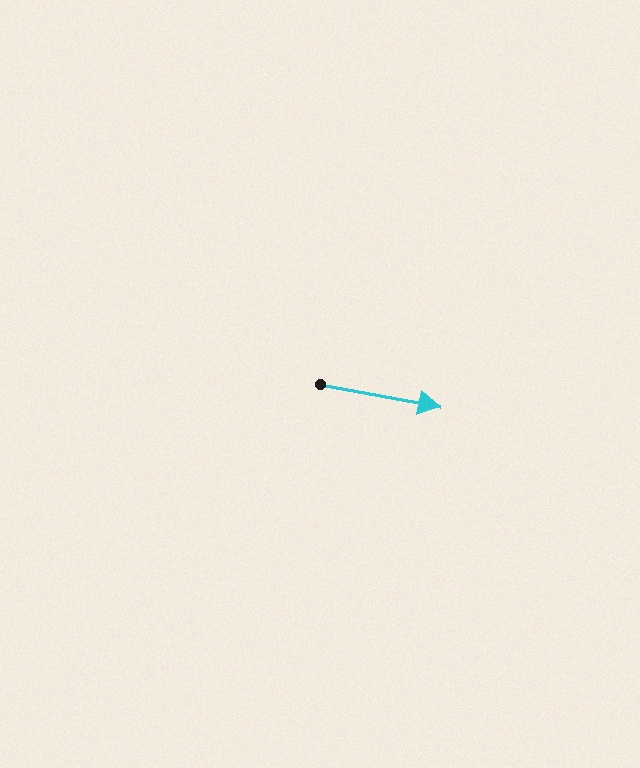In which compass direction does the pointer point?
East.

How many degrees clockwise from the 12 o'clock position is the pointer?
Approximately 101 degrees.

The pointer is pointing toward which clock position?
Roughly 3 o'clock.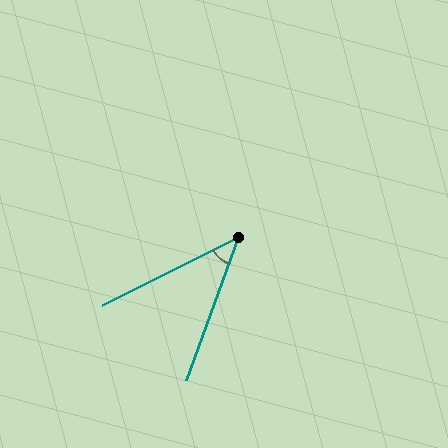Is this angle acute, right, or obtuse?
It is acute.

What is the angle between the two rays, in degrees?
Approximately 43 degrees.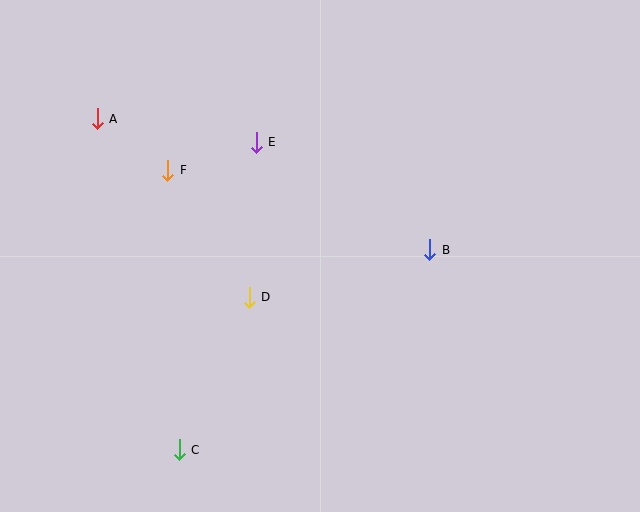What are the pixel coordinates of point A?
Point A is at (97, 119).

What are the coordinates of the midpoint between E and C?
The midpoint between E and C is at (218, 296).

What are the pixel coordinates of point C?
Point C is at (179, 450).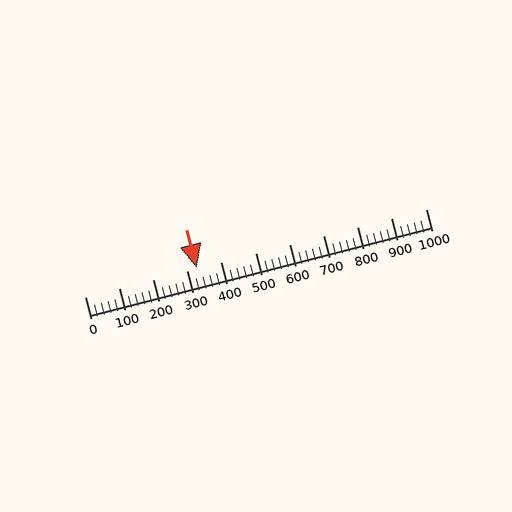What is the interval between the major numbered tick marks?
The major tick marks are spaced 100 units apart.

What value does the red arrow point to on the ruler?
The red arrow points to approximately 328.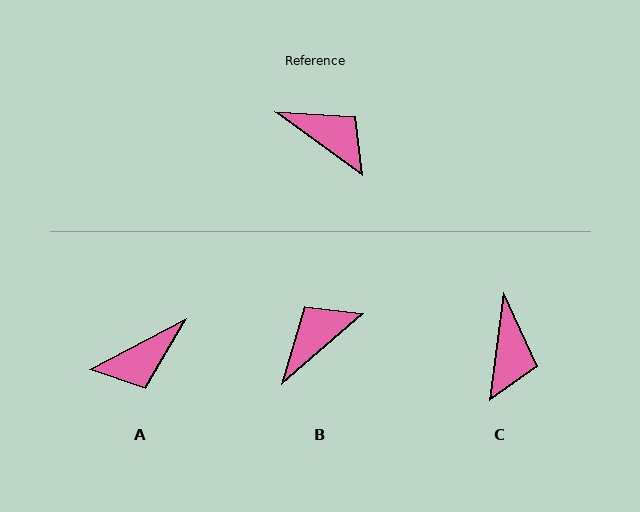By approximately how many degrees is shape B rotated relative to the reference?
Approximately 76 degrees counter-clockwise.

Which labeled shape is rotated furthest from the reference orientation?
A, about 117 degrees away.